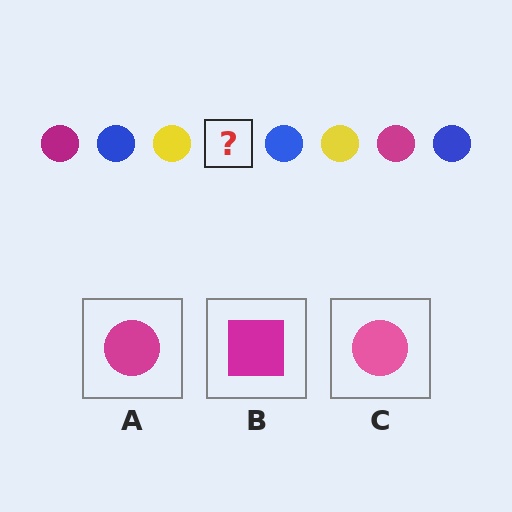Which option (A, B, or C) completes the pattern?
A.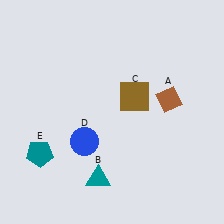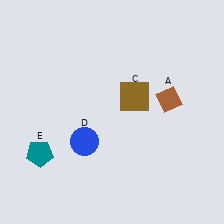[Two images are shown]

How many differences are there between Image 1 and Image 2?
There is 1 difference between the two images.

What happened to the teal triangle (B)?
The teal triangle (B) was removed in Image 2. It was in the bottom-left area of Image 1.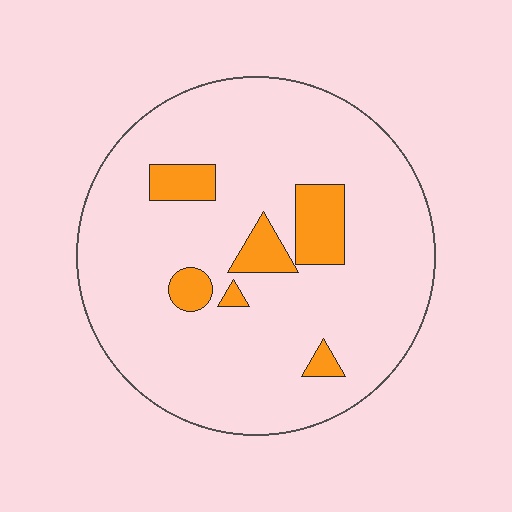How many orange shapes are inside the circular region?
6.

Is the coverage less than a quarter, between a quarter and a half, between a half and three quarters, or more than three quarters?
Less than a quarter.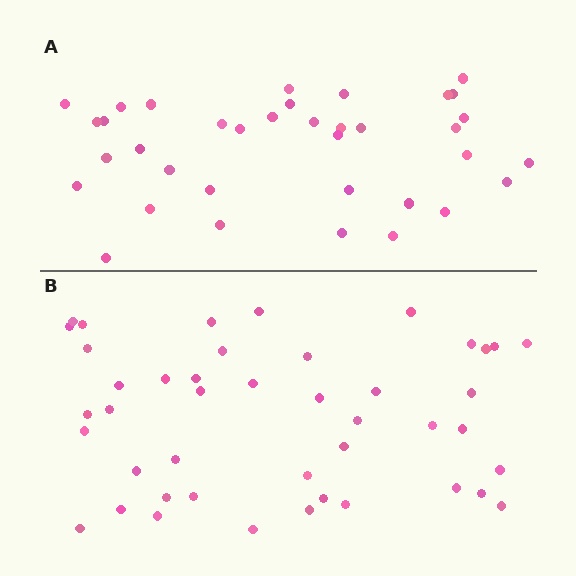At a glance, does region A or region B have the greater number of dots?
Region B (the bottom region) has more dots.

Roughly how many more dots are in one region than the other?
Region B has roughly 8 or so more dots than region A.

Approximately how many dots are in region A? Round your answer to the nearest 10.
About 40 dots. (The exact count is 36, which rounds to 40.)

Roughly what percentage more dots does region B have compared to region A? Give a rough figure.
About 20% more.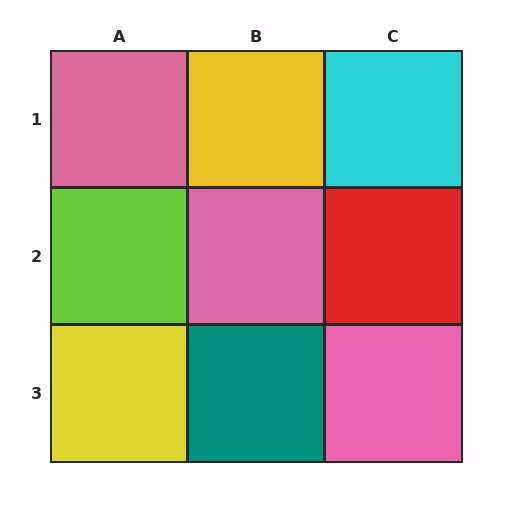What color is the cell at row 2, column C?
Red.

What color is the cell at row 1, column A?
Pink.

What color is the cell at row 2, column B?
Pink.